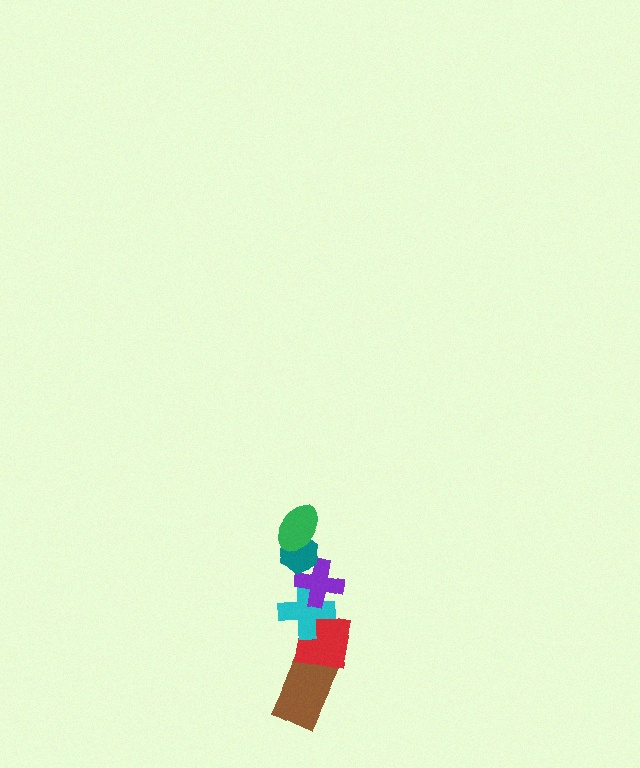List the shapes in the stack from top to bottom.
From top to bottom: the green ellipse, the teal hexagon, the purple cross, the cyan cross, the red square, the brown rectangle.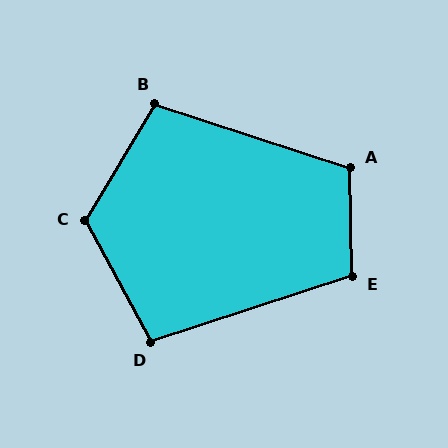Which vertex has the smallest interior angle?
D, at approximately 100 degrees.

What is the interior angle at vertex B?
Approximately 103 degrees (obtuse).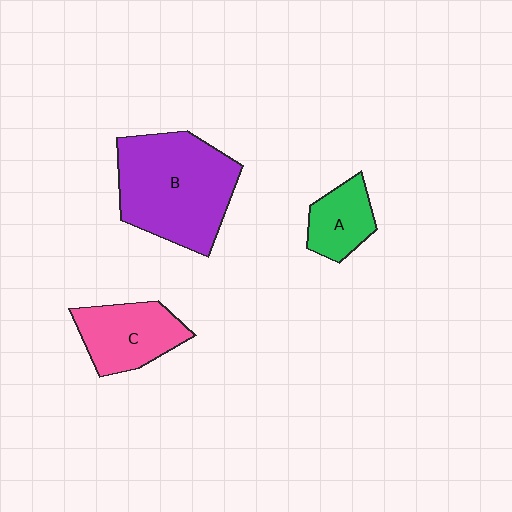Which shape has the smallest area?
Shape A (green).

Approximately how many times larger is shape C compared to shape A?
Approximately 1.5 times.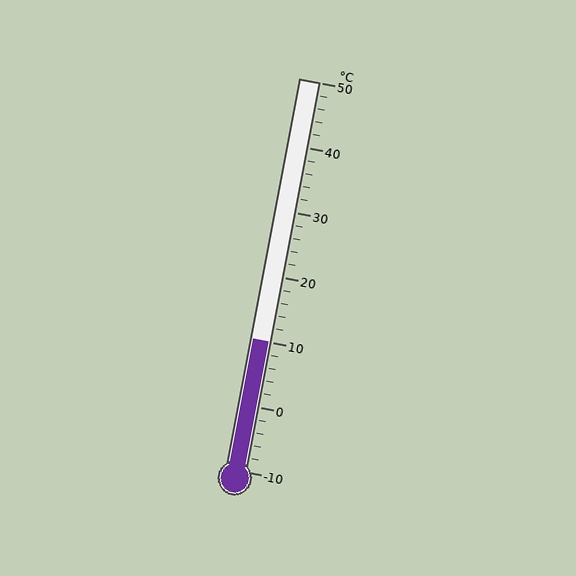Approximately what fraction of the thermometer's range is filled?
The thermometer is filled to approximately 35% of its range.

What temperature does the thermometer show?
The thermometer shows approximately 10°C.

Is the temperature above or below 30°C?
The temperature is below 30°C.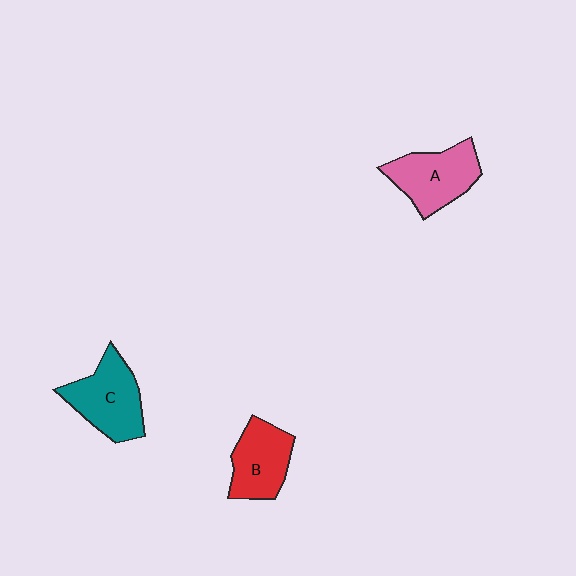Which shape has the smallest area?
Shape B (red).